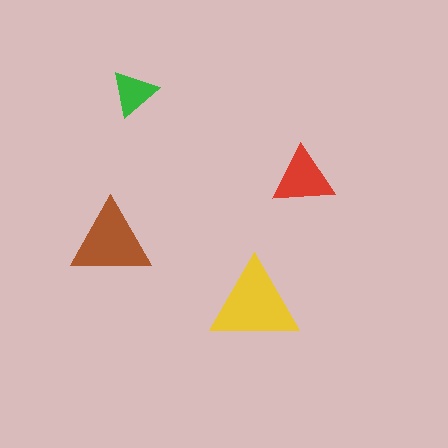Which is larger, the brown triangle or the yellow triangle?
The yellow one.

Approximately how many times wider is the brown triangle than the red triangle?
About 1.5 times wider.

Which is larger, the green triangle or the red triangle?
The red one.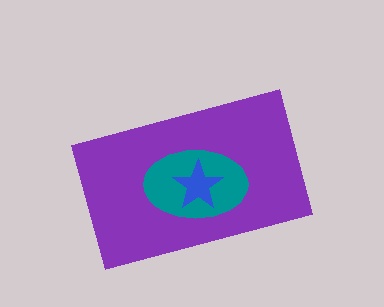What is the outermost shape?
The purple rectangle.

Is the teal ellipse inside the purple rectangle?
Yes.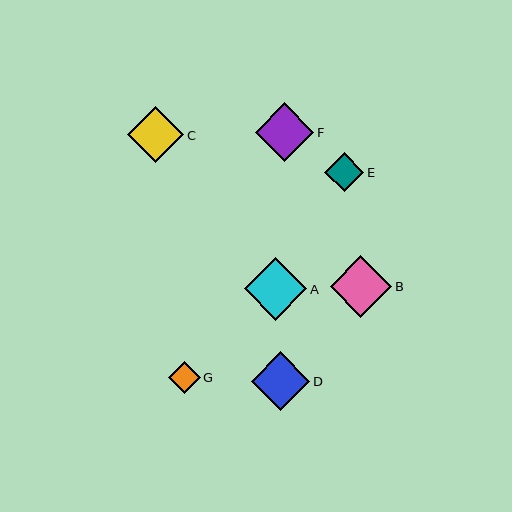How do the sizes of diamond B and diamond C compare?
Diamond B and diamond C are approximately the same size.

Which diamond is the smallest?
Diamond G is the smallest with a size of approximately 32 pixels.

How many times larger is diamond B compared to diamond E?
Diamond B is approximately 1.6 times the size of diamond E.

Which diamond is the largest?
Diamond A is the largest with a size of approximately 63 pixels.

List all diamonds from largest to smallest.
From largest to smallest: A, B, D, F, C, E, G.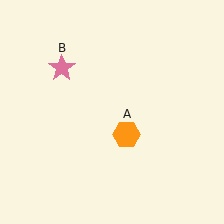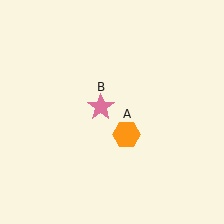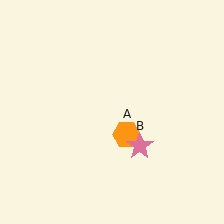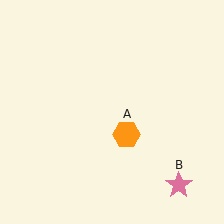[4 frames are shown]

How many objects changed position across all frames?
1 object changed position: pink star (object B).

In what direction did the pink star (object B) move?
The pink star (object B) moved down and to the right.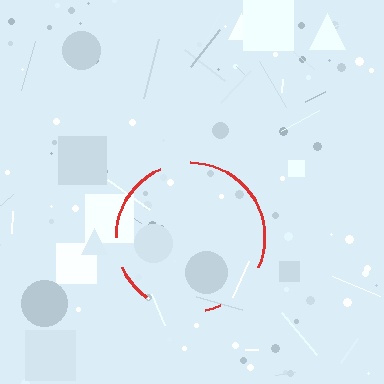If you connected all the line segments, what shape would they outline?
They would outline a circle.